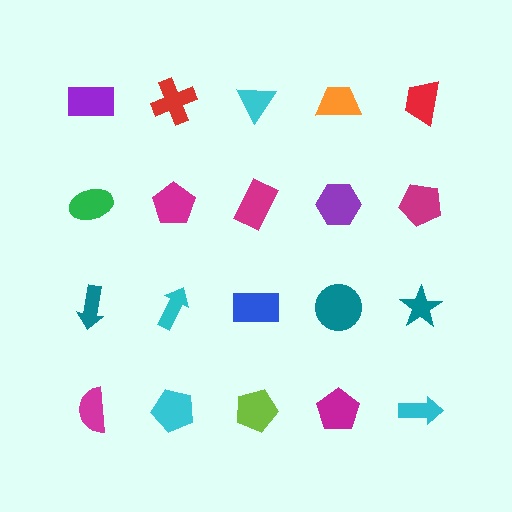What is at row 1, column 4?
An orange trapezoid.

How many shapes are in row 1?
5 shapes.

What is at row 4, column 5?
A cyan arrow.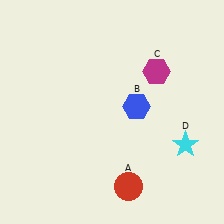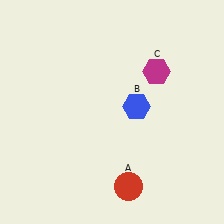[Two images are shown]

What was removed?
The cyan star (D) was removed in Image 2.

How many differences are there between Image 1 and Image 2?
There is 1 difference between the two images.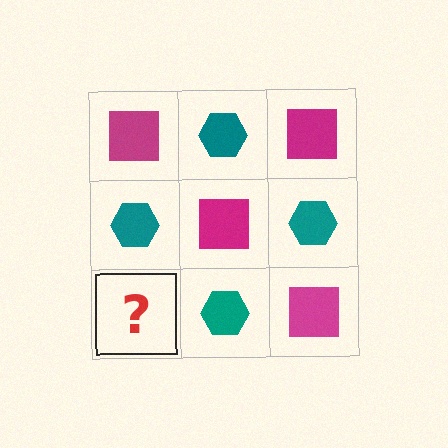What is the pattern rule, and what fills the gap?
The rule is that it alternates magenta square and teal hexagon in a checkerboard pattern. The gap should be filled with a magenta square.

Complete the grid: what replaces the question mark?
The question mark should be replaced with a magenta square.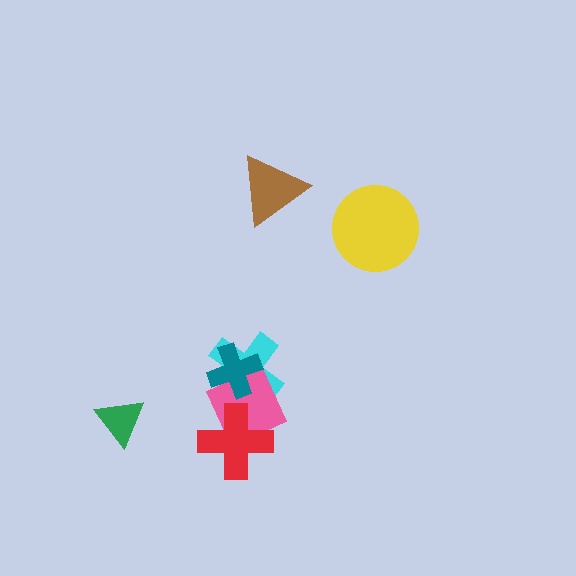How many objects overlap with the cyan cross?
2 objects overlap with the cyan cross.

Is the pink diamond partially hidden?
Yes, it is partially covered by another shape.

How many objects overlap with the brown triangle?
0 objects overlap with the brown triangle.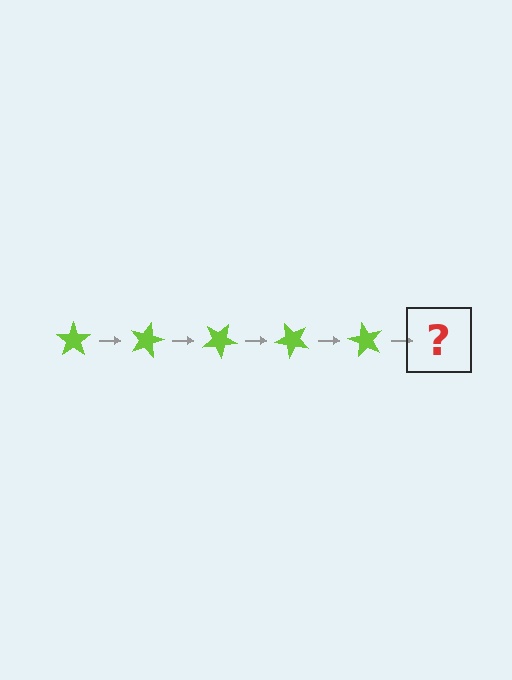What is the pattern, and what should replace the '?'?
The pattern is that the star rotates 15 degrees each step. The '?' should be a lime star rotated 75 degrees.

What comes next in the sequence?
The next element should be a lime star rotated 75 degrees.